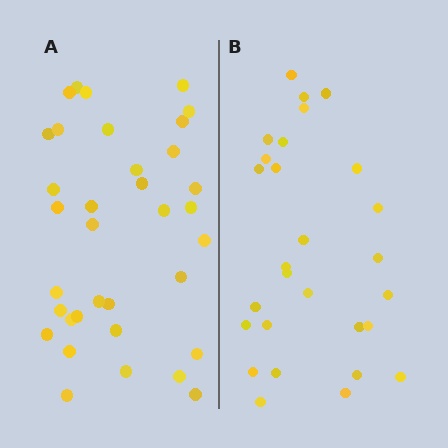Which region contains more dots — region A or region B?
Region A (the left region) has more dots.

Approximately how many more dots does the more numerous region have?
Region A has roughly 8 or so more dots than region B.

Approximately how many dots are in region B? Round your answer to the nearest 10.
About 30 dots. (The exact count is 28, which rounds to 30.)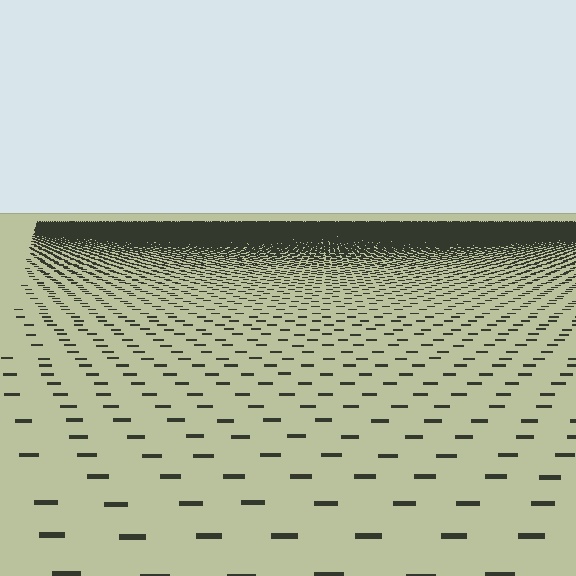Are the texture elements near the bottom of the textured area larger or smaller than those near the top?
Larger. Near the bottom, elements are closer to the viewer and appear at a bigger on-screen size.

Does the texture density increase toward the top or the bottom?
Density increases toward the top.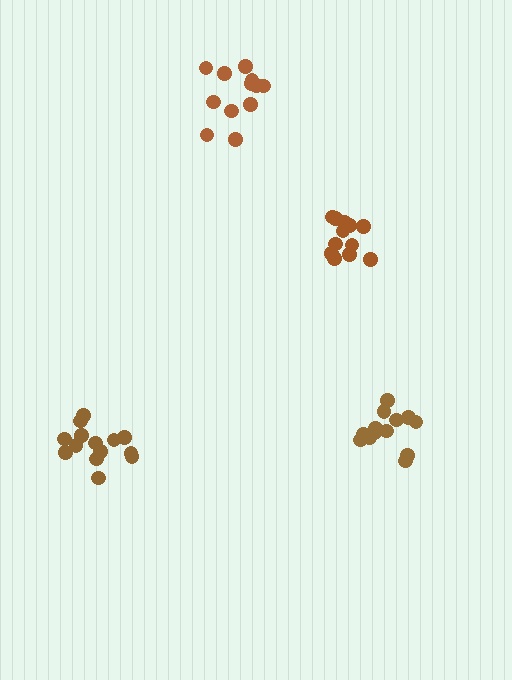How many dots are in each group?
Group 1: 12 dots, Group 2: 12 dots, Group 3: 13 dots, Group 4: 14 dots (51 total).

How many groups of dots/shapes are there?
There are 4 groups.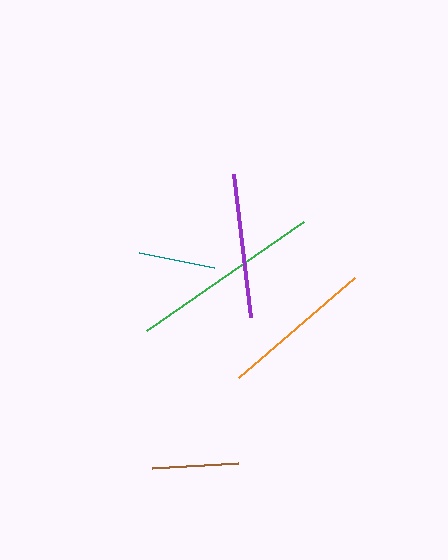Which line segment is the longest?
The green line is the longest at approximately 191 pixels.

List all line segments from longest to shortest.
From longest to shortest: green, orange, purple, brown, teal.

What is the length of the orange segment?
The orange segment is approximately 152 pixels long.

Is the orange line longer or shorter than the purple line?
The orange line is longer than the purple line.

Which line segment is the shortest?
The teal line is the shortest at approximately 76 pixels.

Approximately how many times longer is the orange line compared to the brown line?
The orange line is approximately 1.8 times the length of the brown line.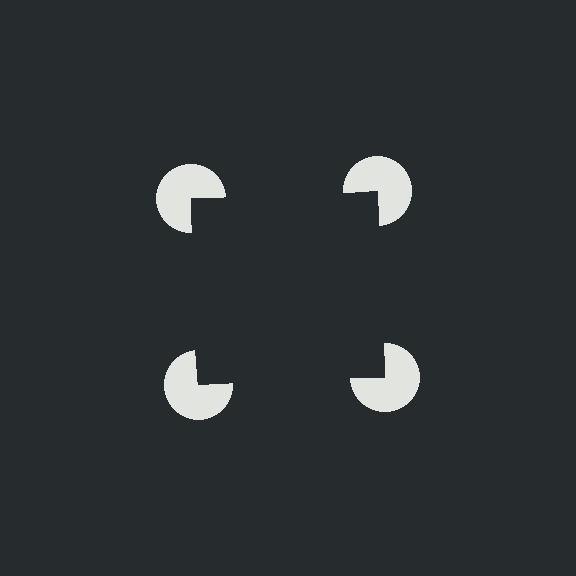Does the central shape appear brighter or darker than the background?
It typically appears slightly darker than the background, even though no actual brightness change is drawn.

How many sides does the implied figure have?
4 sides.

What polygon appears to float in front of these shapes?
An illusory square — its edges are inferred from the aligned wedge cuts in the pac-man discs, not physically drawn.